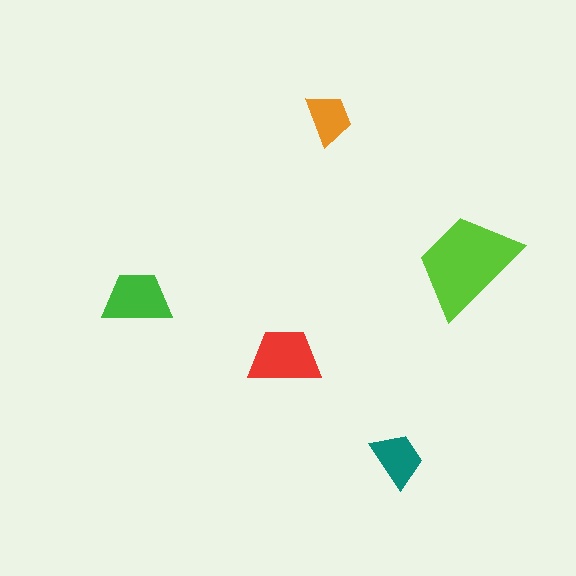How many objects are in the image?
There are 5 objects in the image.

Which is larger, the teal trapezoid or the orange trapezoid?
The teal one.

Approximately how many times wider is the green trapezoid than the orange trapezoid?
About 1.5 times wider.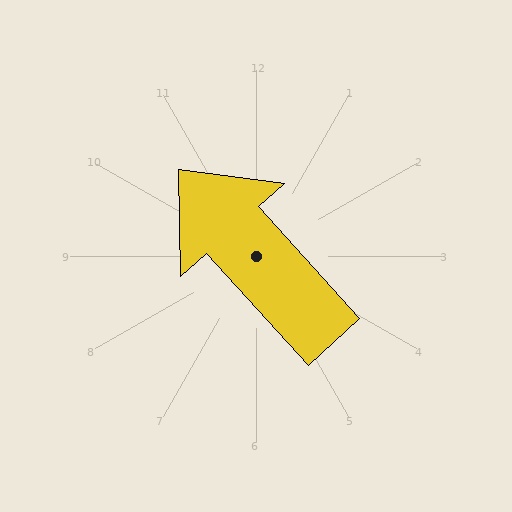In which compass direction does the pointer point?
Northwest.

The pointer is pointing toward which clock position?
Roughly 11 o'clock.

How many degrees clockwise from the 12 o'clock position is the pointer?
Approximately 318 degrees.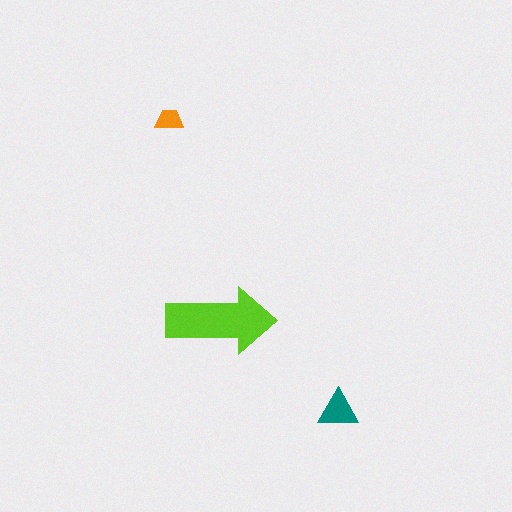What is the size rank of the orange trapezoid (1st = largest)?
3rd.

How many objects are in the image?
There are 3 objects in the image.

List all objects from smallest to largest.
The orange trapezoid, the teal triangle, the lime arrow.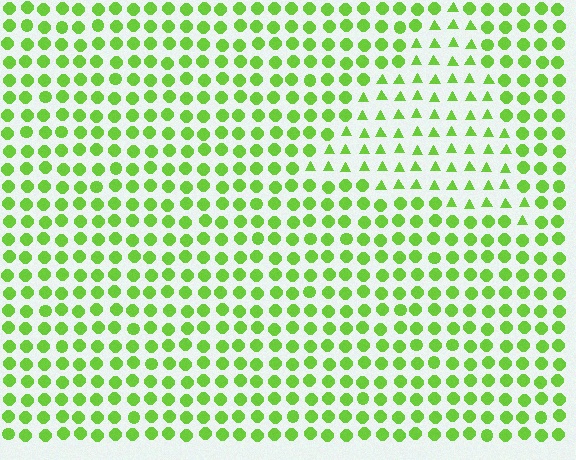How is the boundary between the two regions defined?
The boundary is defined by a change in element shape: triangles inside vs. circles outside. All elements share the same color and spacing.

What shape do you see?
I see a triangle.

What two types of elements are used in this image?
The image uses triangles inside the triangle region and circles outside it.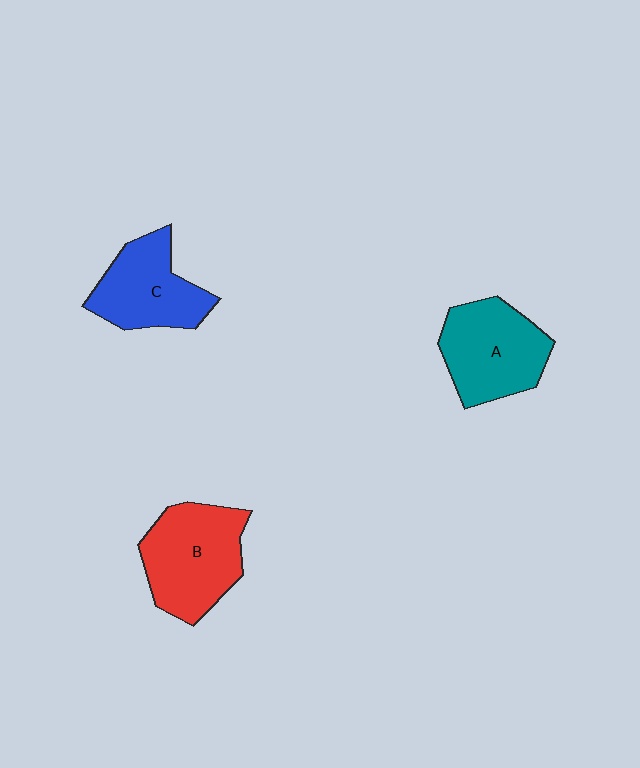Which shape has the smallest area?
Shape C (blue).